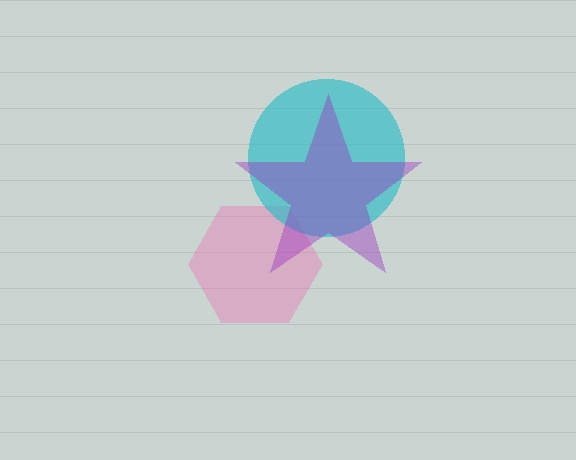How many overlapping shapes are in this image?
There are 3 overlapping shapes in the image.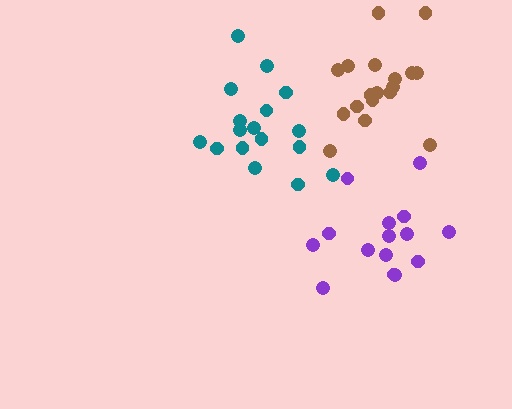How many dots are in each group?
Group 1: 15 dots, Group 2: 18 dots, Group 3: 17 dots (50 total).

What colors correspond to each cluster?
The clusters are colored: purple, brown, teal.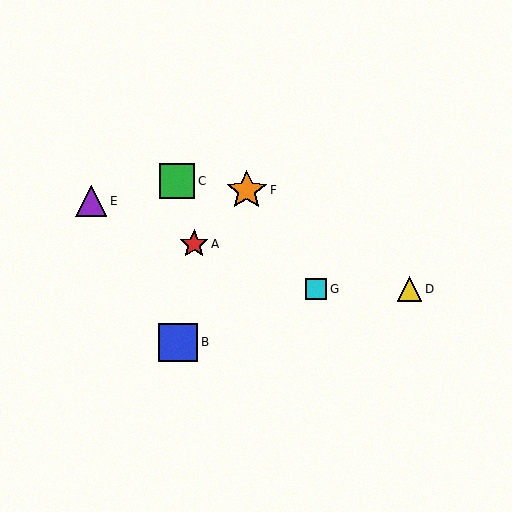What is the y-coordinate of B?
Object B is at y≈342.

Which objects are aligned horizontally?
Objects D, G are aligned horizontally.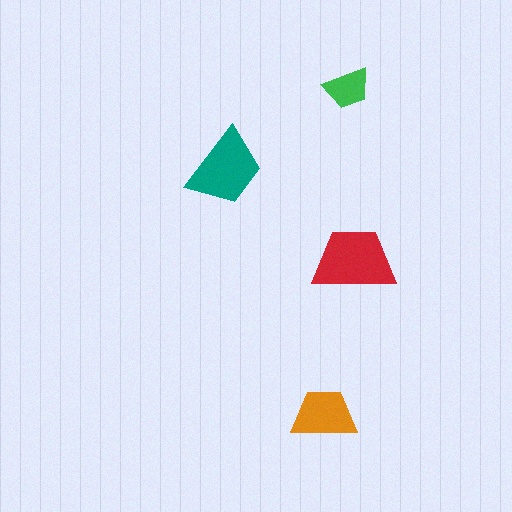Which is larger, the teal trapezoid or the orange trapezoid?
The teal one.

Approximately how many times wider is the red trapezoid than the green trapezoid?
About 2 times wider.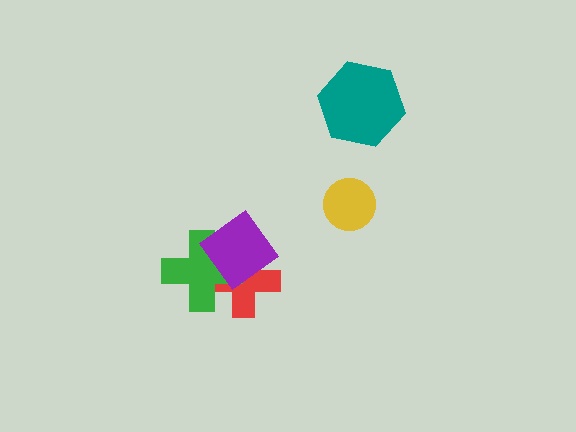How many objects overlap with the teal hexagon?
0 objects overlap with the teal hexagon.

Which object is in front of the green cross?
The purple diamond is in front of the green cross.